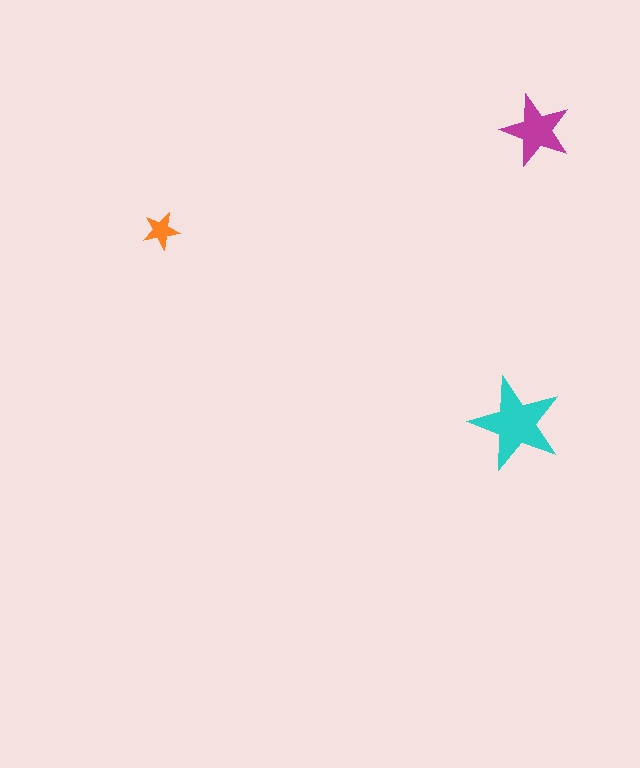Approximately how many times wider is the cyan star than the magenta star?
About 1.5 times wider.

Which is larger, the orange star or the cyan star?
The cyan one.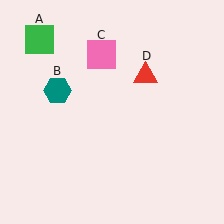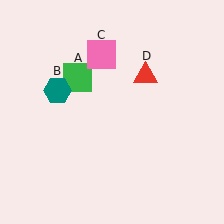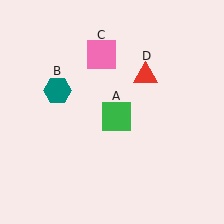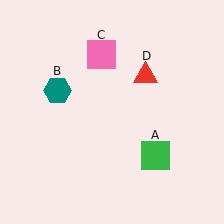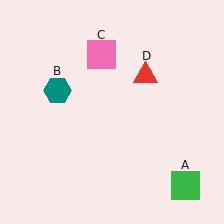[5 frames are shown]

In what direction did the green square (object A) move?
The green square (object A) moved down and to the right.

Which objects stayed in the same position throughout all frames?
Teal hexagon (object B) and pink square (object C) and red triangle (object D) remained stationary.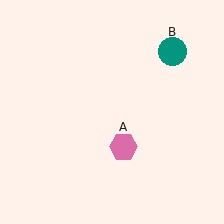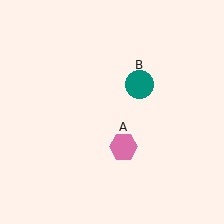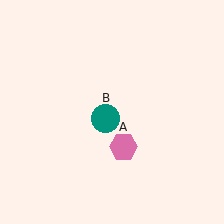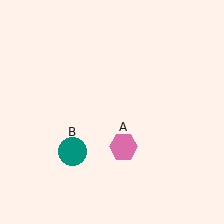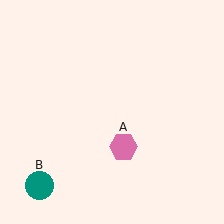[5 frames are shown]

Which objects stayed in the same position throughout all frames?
Pink hexagon (object A) remained stationary.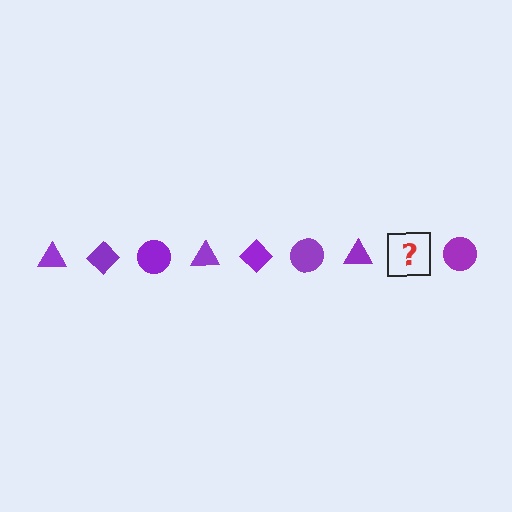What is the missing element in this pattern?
The missing element is a purple diamond.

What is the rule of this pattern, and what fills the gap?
The rule is that the pattern cycles through triangle, diamond, circle shapes in purple. The gap should be filled with a purple diamond.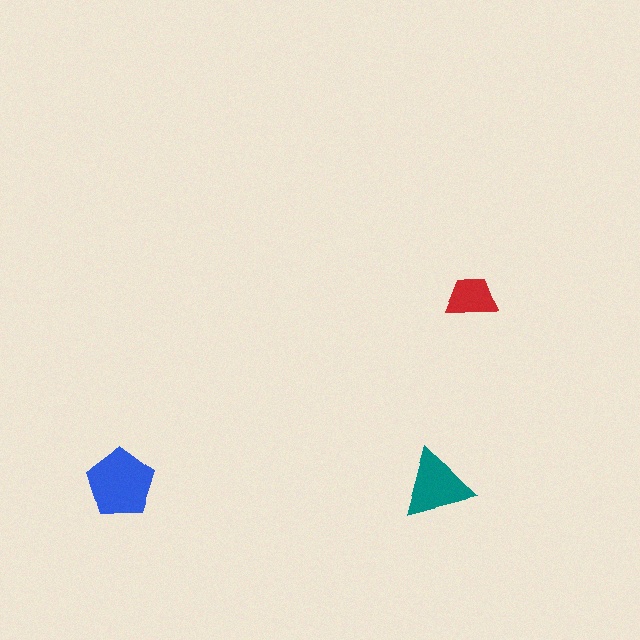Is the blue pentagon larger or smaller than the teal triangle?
Larger.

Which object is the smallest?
The red trapezoid.